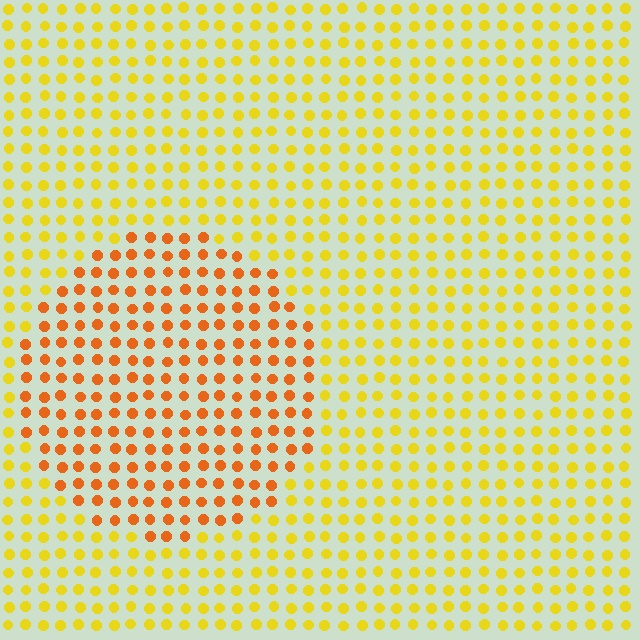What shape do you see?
I see a circle.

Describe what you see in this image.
The image is filled with small yellow elements in a uniform arrangement. A circle-shaped region is visible where the elements are tinted to a slightly different hue, forming a subtle color boundary.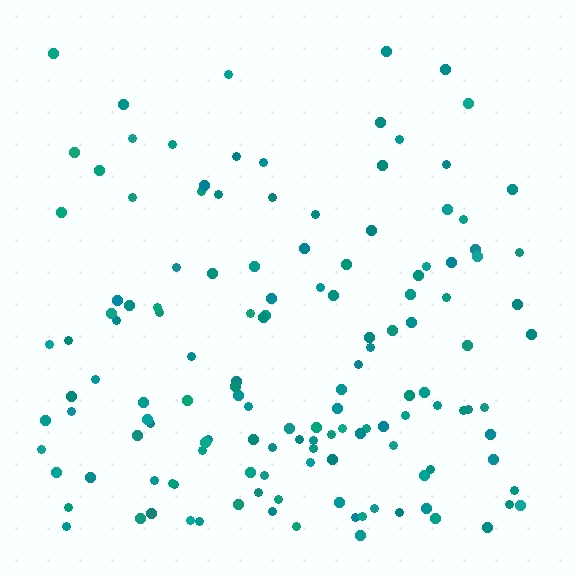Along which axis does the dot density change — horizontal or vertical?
Vertical.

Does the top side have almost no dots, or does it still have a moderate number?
Still a moderate number, just noticeably fewer than the bottom.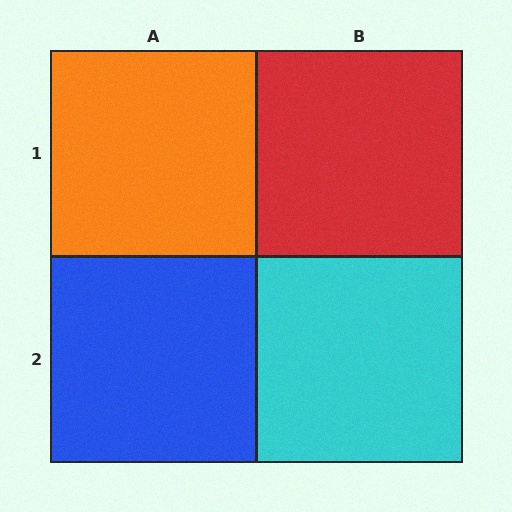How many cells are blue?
1 cell is blue.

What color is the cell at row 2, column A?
Blue.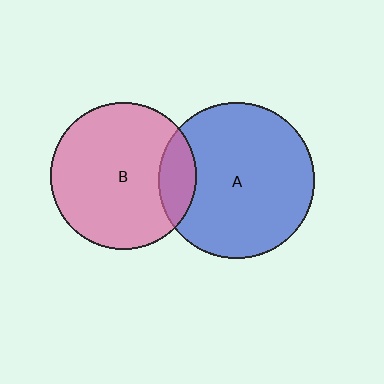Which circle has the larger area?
Circle A (blue).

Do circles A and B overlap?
Yes.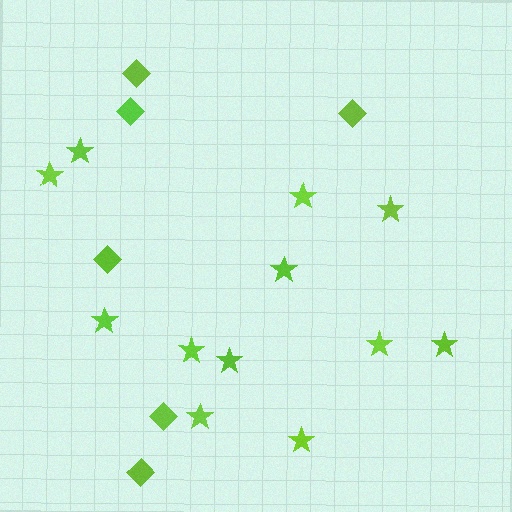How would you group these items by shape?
There are 2 groups: one group of stars (12) and one group of diamonds (6).